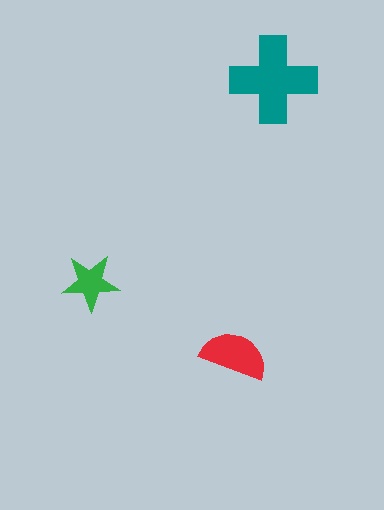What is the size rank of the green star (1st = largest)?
3rd.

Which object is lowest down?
The red semicircle is bottommost.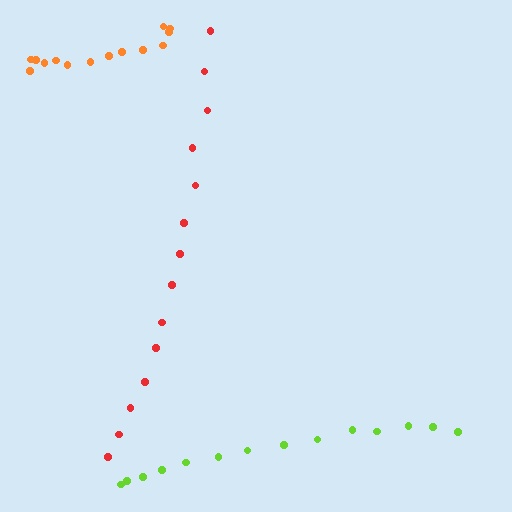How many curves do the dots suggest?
There are 3 distinct paths.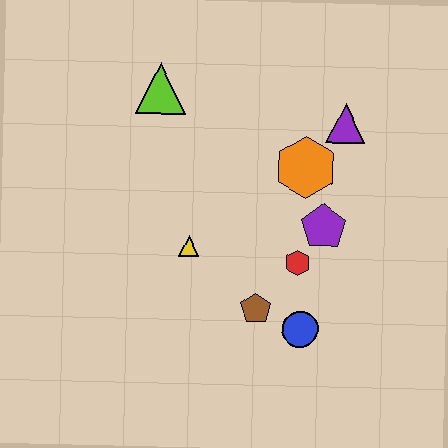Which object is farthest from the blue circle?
The lime triangle is farthest from the blue circle.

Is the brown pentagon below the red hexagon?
Yes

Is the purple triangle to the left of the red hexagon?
No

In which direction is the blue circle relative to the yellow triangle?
The blue circle is to the right of the yellow triangle.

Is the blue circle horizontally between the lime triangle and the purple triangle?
Yes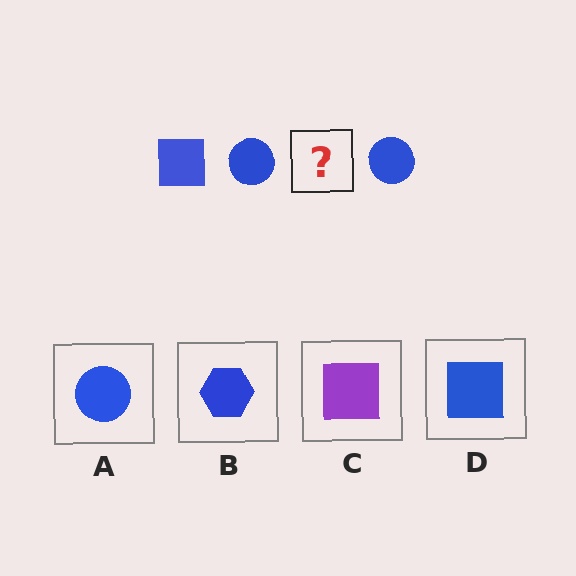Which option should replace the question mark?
Option D.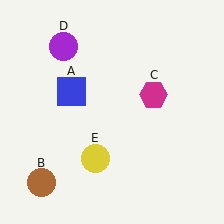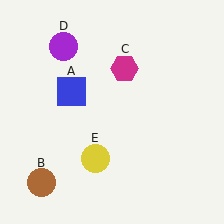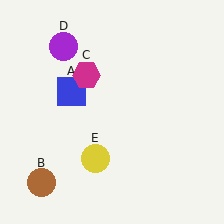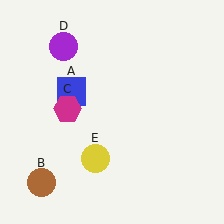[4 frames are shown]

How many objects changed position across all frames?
1 object changed position: magenta hexagon (object C).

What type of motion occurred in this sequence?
The magenta hexagon (object C) rotated counterclockwise around the center of the scene.